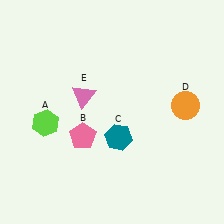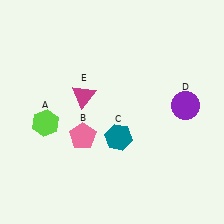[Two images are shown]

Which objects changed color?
D changed from orange to purple. E changed from pink to magenta.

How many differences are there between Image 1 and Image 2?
There are 2 differences between the two images.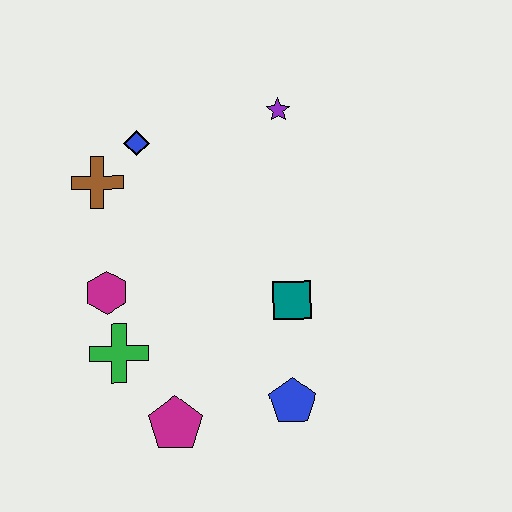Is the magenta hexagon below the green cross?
No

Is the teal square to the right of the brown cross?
Yes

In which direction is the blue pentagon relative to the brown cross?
The blue pentagon is below the brown cross.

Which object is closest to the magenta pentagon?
The green cross is closest to the magenta pentagon.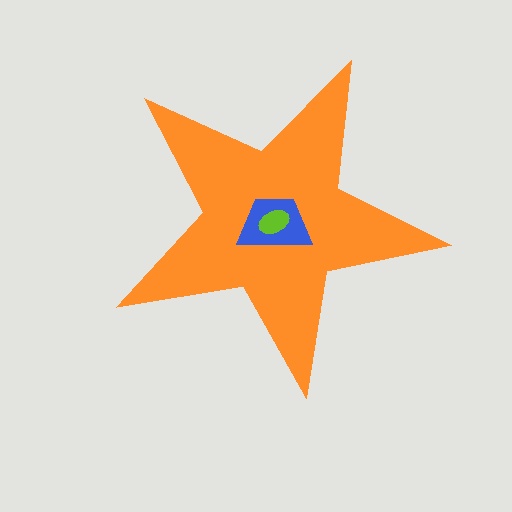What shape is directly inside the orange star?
The blue trapezoid.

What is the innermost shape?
The lime ellipse.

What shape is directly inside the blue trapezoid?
The lime ellipse.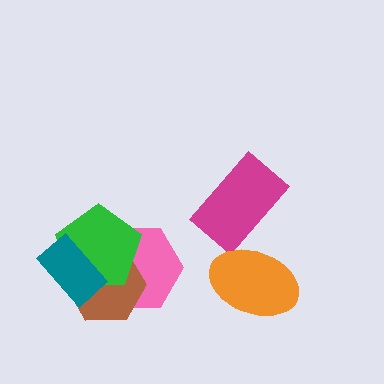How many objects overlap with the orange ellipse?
1 object overlaps with the orange ellipse.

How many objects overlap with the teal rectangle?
3 objects overlap with the teal rectangle.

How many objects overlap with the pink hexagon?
3 objects overlap with the pink hexagon.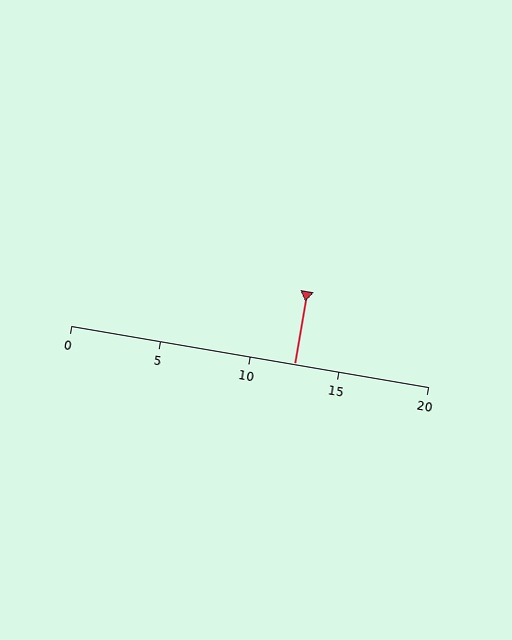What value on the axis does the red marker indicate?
The marker indicates approximately 12.5.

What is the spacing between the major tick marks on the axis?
The major ticks are spaced 5 apart.